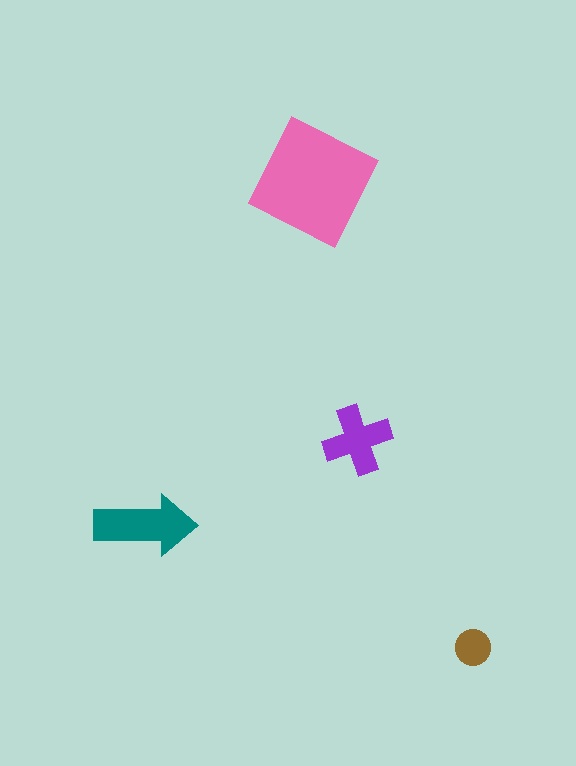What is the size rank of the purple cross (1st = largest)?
3rd.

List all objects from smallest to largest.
The brown circle, the purple cross, the teal arrow, the pink square.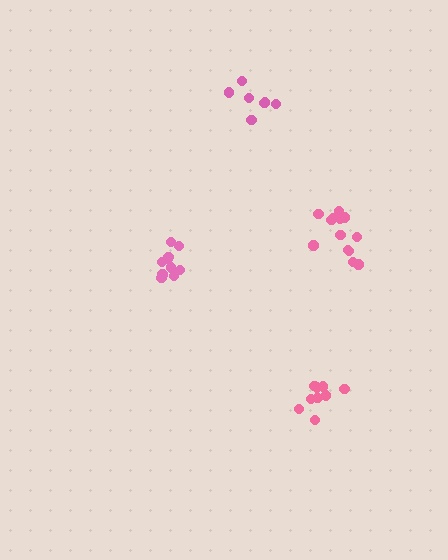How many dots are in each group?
Group 1: 13 dots, Group 2: 9 dots, Group 3: 7 dots, Group 4: 10 dots (39 total).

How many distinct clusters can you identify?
There are 4 distinct clusters.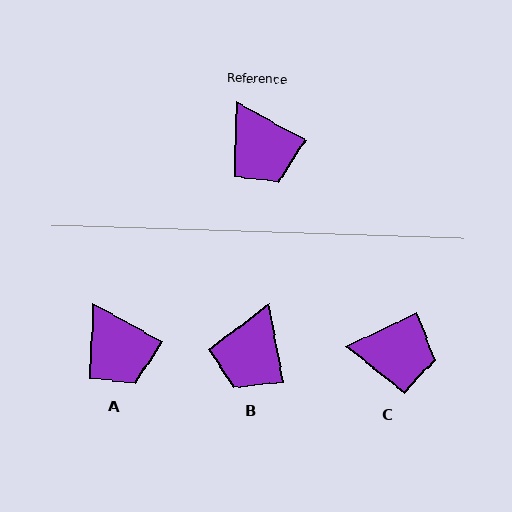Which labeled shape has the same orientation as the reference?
A.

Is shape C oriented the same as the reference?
No, it is off by about 54 degrees.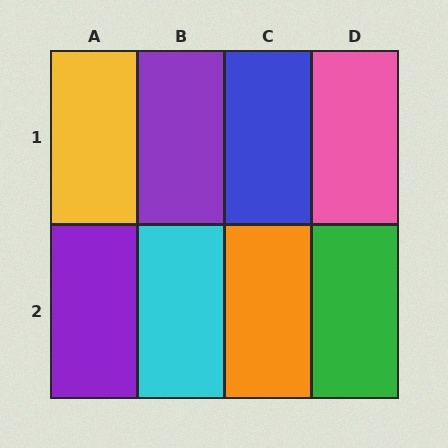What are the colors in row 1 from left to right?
Yellow, purple, blue, pink.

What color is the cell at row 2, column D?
Green.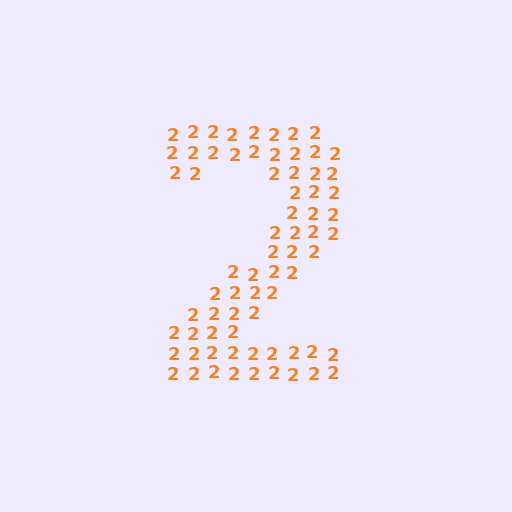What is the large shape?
The large shape is the digit 2.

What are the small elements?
The small elements are digit 2's.